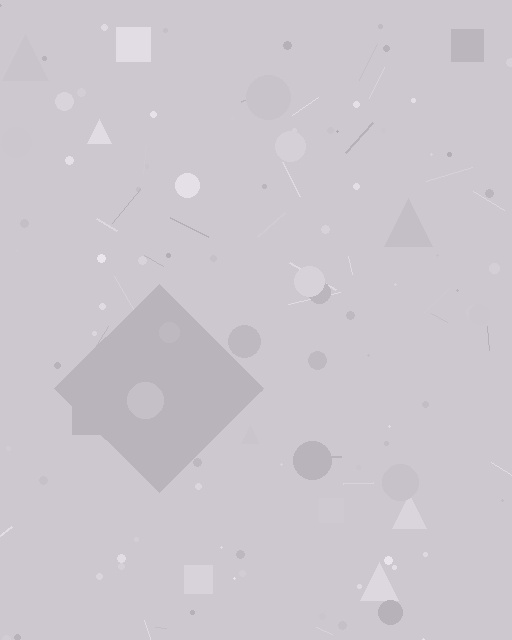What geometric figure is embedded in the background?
A diamond is embedded in the background.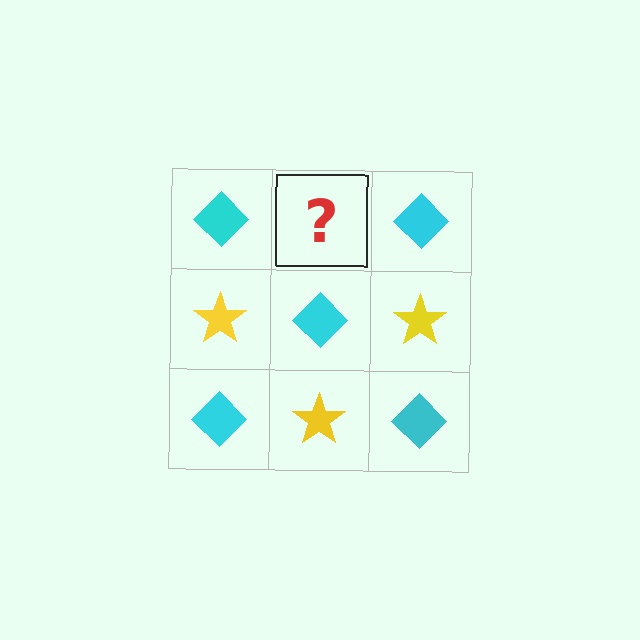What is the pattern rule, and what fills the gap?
The rule is that it alternates cyan diamond and yellow star in a checkerboard pattern. The gap should be filled with a yellow star.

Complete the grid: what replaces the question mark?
The question mark should be replaced with a yellow star.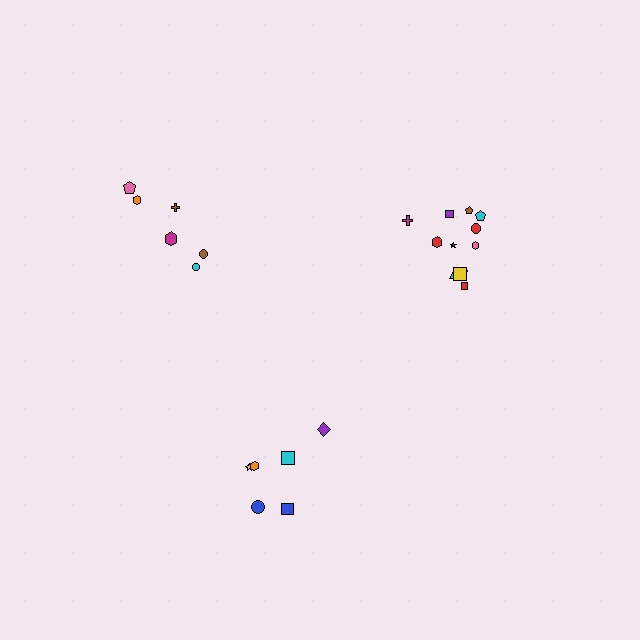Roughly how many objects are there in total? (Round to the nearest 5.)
Roughly 25 objects in total.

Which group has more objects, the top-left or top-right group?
The top-right group.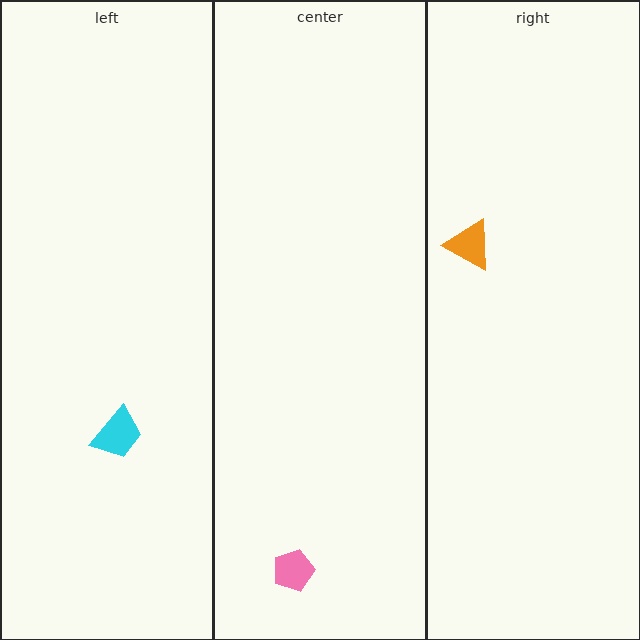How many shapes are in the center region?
1.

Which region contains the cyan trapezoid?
The left region.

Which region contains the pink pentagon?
The center region.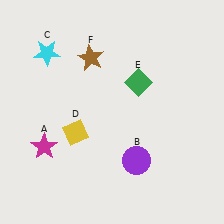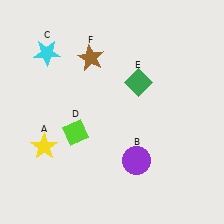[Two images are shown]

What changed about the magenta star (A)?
In Image 1, A is magenta. In Image 2, it changed to yellow.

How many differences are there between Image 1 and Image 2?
There are 2 differences between the two images.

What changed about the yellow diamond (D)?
In Image 1, D is yellow. In Image 2, it changed to lime.